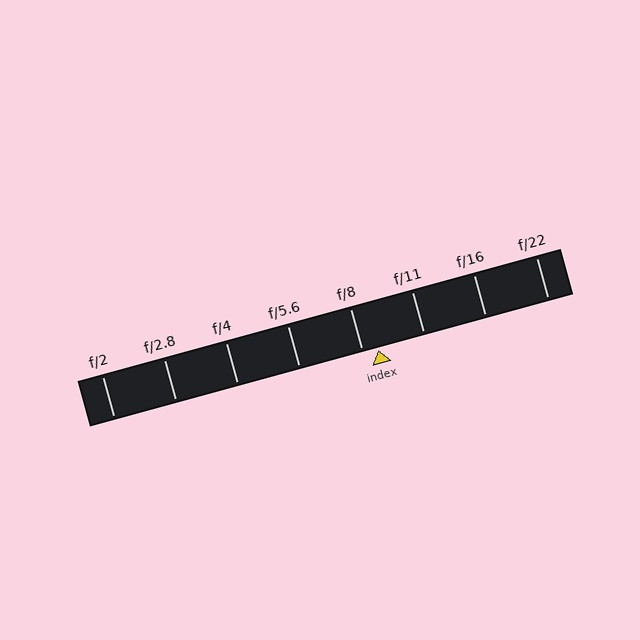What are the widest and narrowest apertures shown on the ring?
The widest aperture shown is f/2 and the narrowest is f/22.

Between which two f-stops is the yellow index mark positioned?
The index mark is between f/8 and f/11.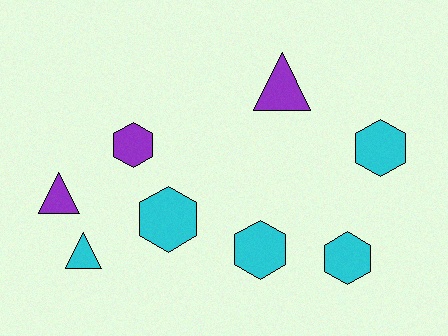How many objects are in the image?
There are 8 objects.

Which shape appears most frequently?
Hexagon, with 5 objects.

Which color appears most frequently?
Cyan, with 5 objects.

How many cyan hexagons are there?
There are 4 cyan hexagons.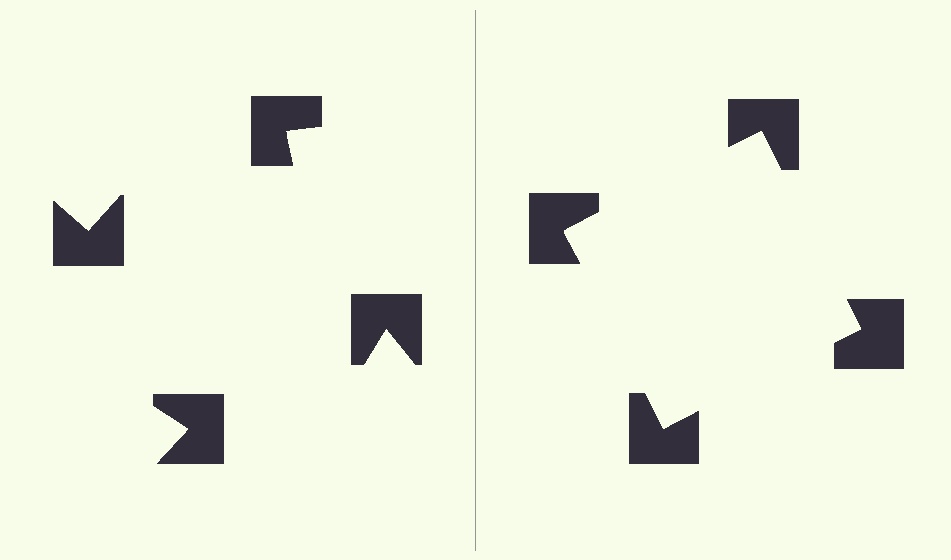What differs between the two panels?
The notched squares are positioned identically on both sides; only the wedge orientations differ. On the right they align to a square; on the left they are misaligned.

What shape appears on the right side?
An illusory square.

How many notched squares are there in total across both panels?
8 — 4 on each side.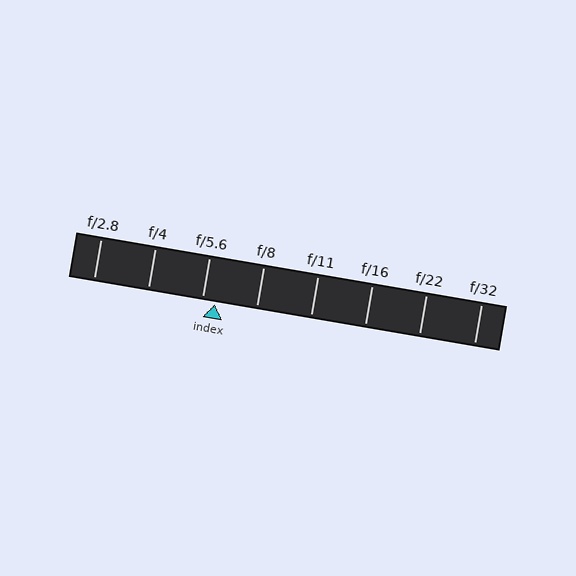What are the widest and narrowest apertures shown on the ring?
The widest aperture shown is f/2.8 and the narrowest is f/32.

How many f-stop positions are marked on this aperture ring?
There are 8 f-stop positions marked.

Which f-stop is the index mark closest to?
The index mark is closest to f/5.6.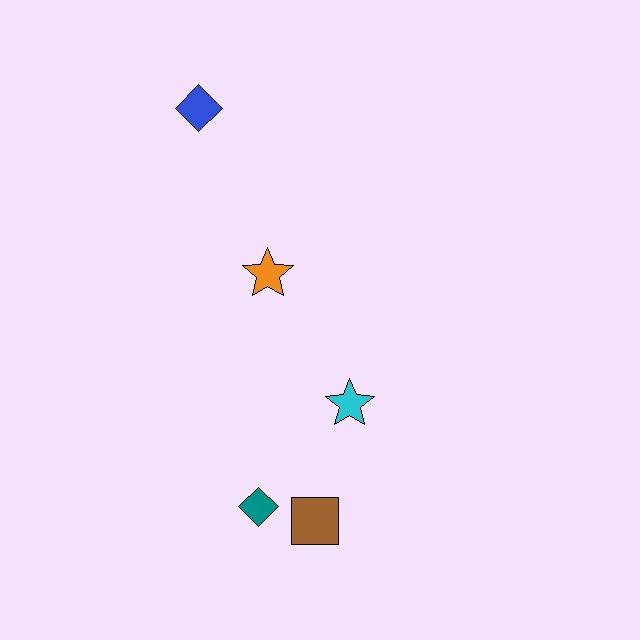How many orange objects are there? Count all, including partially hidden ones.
There is 1 orange object.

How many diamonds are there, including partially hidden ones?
There are 2 diamonds.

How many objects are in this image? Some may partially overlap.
There are 5 objects.